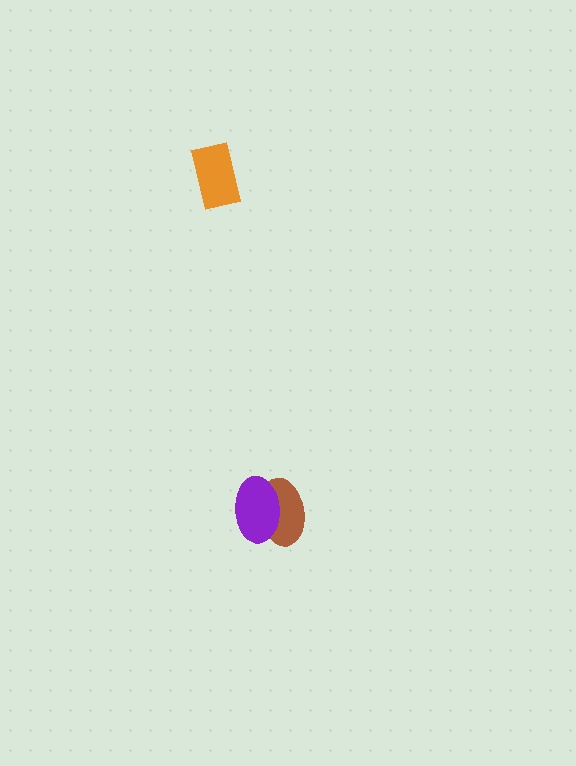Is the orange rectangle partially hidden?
No, no other shape covers it.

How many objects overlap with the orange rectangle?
0 objects overlap with the orange rectangle.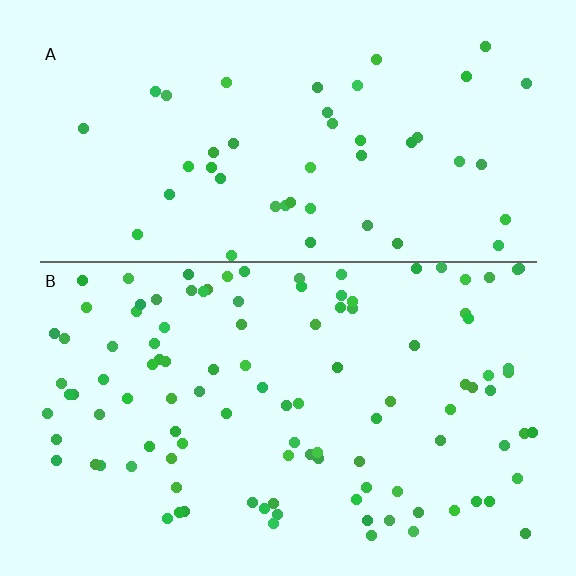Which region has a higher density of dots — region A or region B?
B (the bottom).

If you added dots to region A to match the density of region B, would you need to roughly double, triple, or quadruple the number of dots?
Approximately double.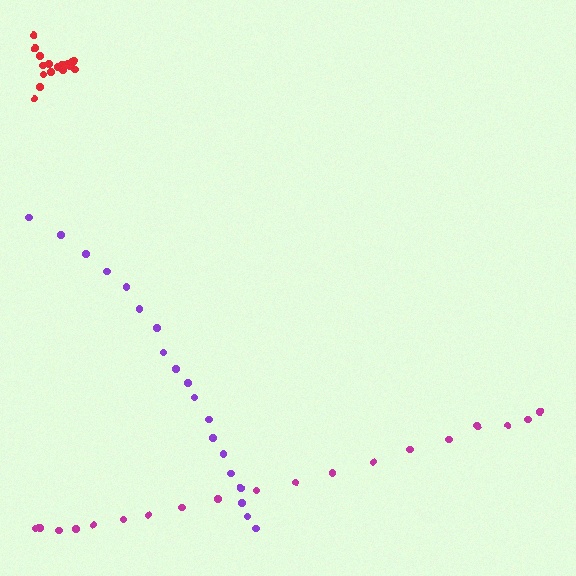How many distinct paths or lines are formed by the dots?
There are 3 distinct paths.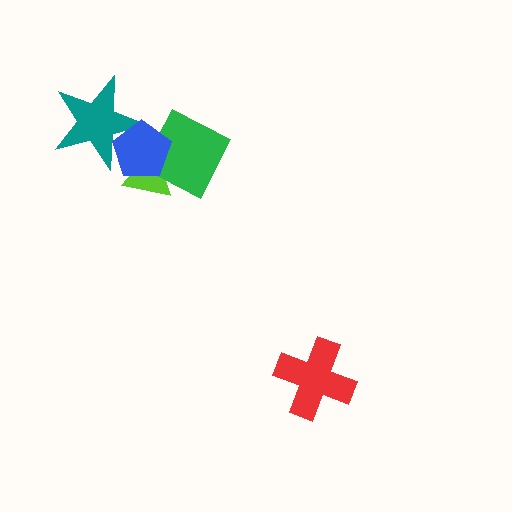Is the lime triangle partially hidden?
Yes, it is partially covered by another shape.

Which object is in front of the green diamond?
The blue pentagon is in front of the green diamond.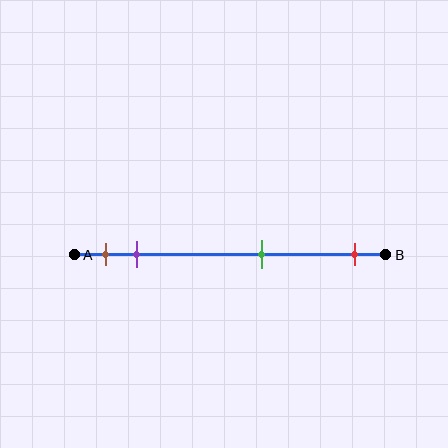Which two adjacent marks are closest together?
The brown and purple marks are the closest adjacent pair.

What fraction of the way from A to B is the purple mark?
The purple mark is approximately 20% (0.2) of the way from A to B.